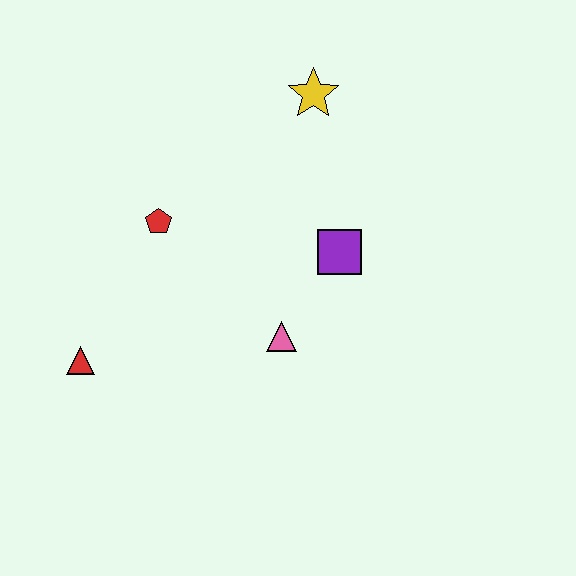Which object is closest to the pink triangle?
The purple square is closest to the pink triangle.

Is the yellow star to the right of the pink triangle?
Yes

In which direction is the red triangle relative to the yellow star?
The red triangle is below the yellow star.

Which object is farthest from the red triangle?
The yellow star is farthest from the red triangle.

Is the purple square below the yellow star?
Yes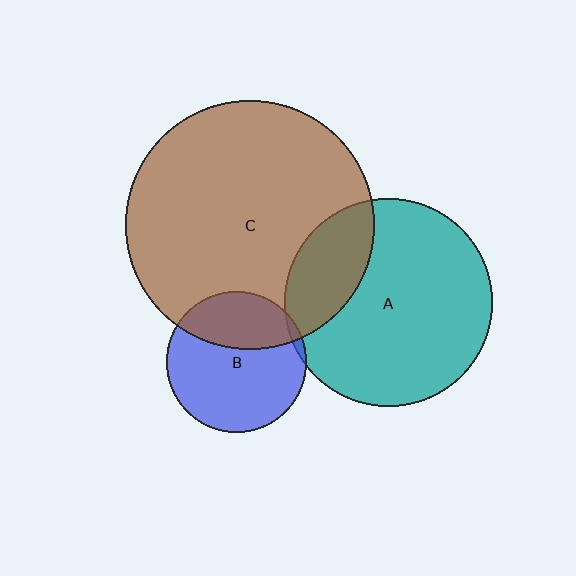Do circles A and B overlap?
Yes.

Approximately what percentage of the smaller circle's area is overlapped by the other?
Approximately 5%.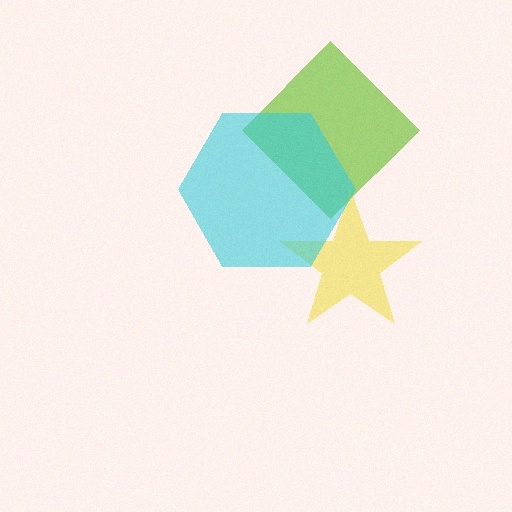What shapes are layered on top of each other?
The layered shapes are: a lime diamond, a yellow star, a cyan hexagon.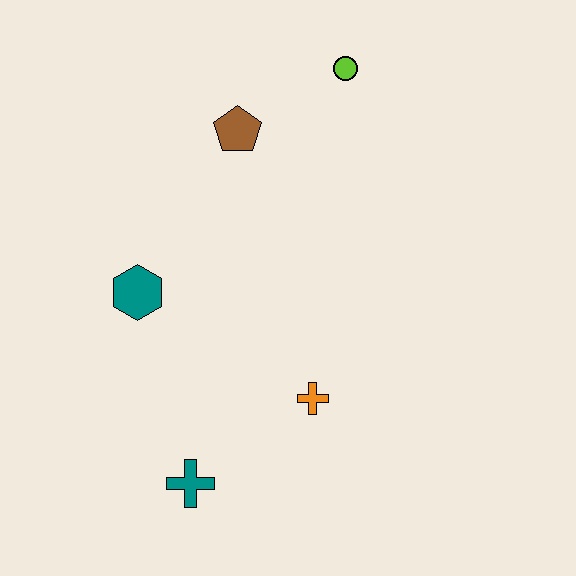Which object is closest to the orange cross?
The teal cross is closest to the orange cross.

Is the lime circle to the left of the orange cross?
No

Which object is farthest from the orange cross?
The lime circle is farthest from the orange cross.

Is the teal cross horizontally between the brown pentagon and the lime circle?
No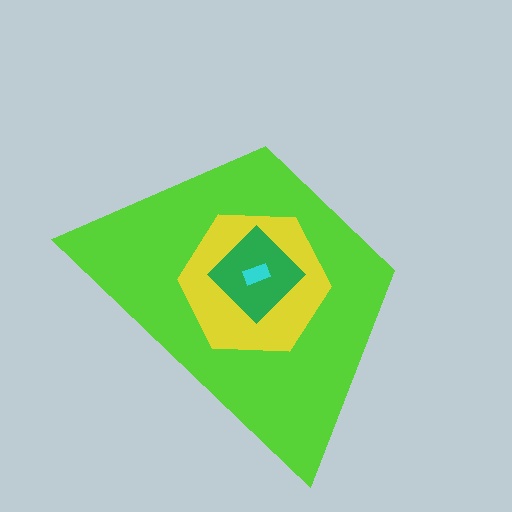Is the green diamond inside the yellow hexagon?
Yes.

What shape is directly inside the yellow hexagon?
The green diamond.